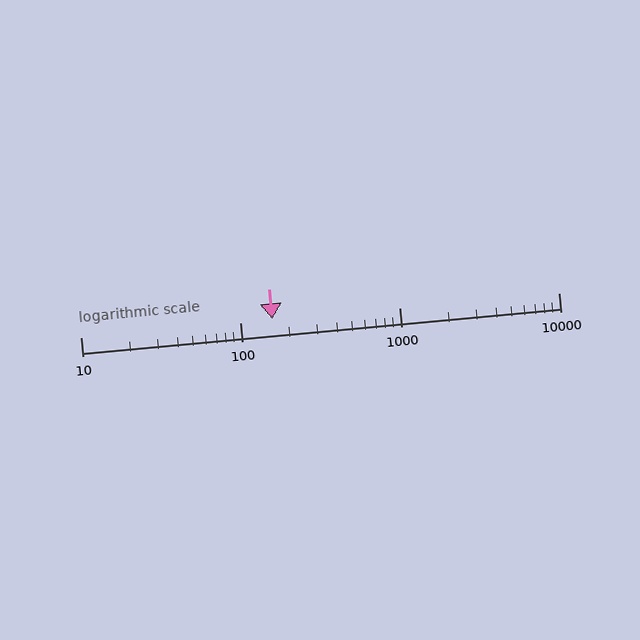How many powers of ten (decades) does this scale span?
The scale spans 3 decades, from 10 to 10000.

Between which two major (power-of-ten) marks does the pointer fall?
The pointer is between 100 and 1000.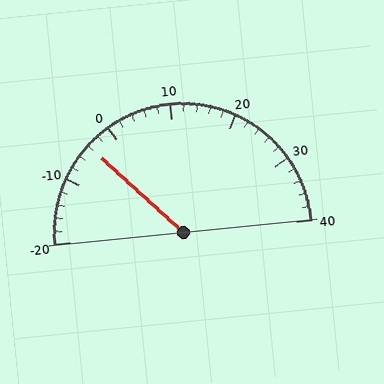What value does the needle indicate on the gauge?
The needle indicates approximately -4.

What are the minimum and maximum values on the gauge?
The gauge ranges from -20 to 40.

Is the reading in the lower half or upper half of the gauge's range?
The reading is in the lower half of the range (-20 to 40).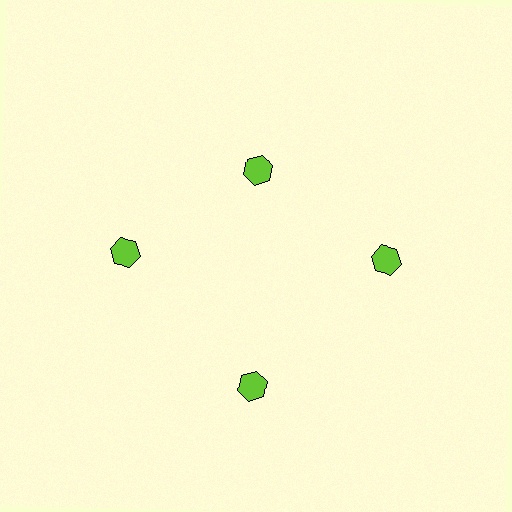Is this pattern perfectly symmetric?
No. The 4 lime hexagons are arranged in a ring, but one element near the 12 o'clock position is pulled inward toward the center, breaking the 4-fold rotational symmetry.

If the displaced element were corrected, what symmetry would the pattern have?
It would have 4-fold rotational symmetry — the pattern would map onto itself every 90 degrees.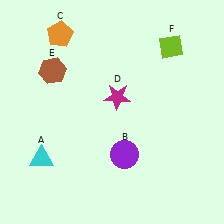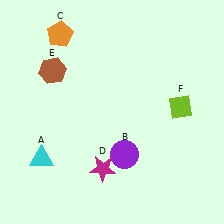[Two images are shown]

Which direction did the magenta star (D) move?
The magenta star (D) moved down.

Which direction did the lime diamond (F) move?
The lime diamond (F) moved down.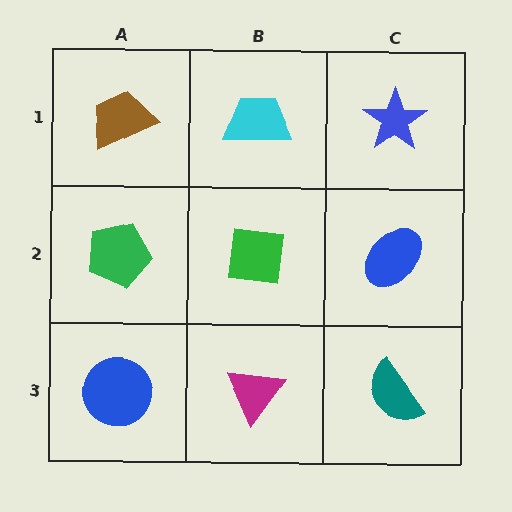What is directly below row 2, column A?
A blue circle.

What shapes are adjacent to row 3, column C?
A blue ellipse (row 2, column C), a magenta triangle (row 3, column B).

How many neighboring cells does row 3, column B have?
3.